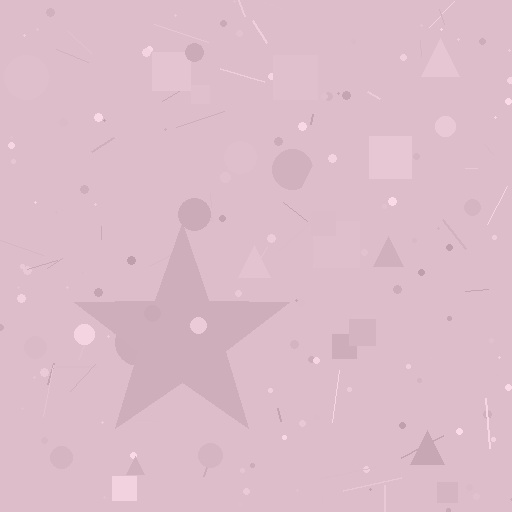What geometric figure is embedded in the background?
A star is embedded in the background.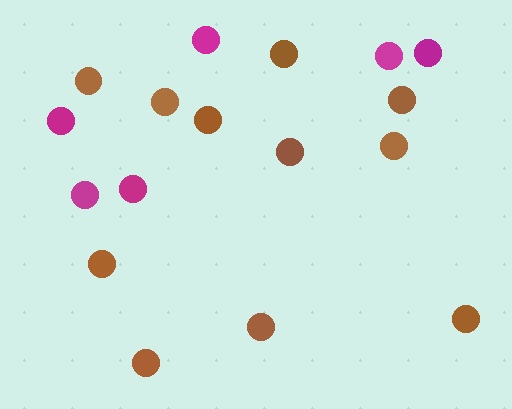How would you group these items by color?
There are 2 groups: one group of brown circles (11) and one group of magenta circles (6).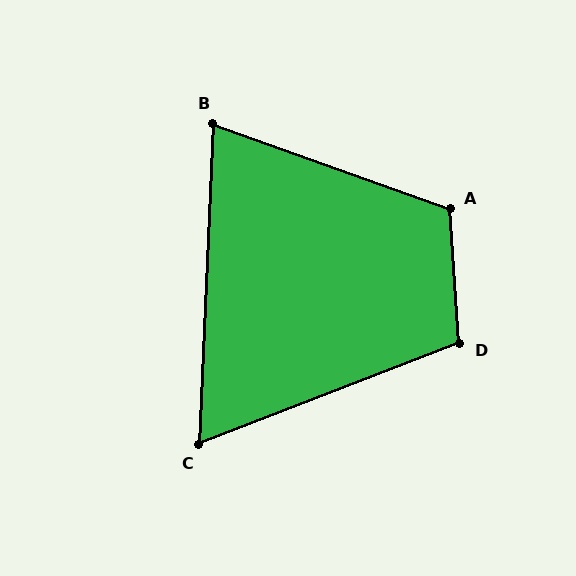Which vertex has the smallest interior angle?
C, at approximately 66 degrees.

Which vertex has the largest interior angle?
A, at approximately 114 degrees.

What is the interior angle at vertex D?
Approximately 107 degrees (obtuse).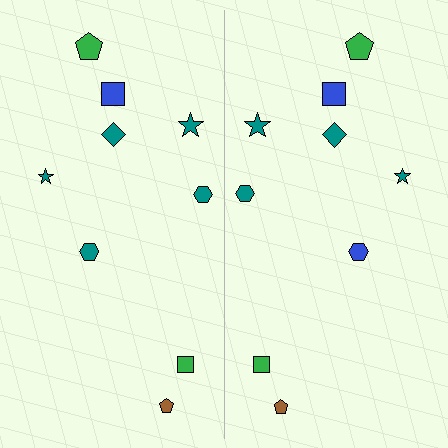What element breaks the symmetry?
The blue hexagon on the right side breaks the symmetry — its mirror counterpart is teal.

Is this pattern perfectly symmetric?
No, the pattern is not perfectly symmetric. The blue hexagon on the right side breaks the symmetry — its mirror counterpart is teal.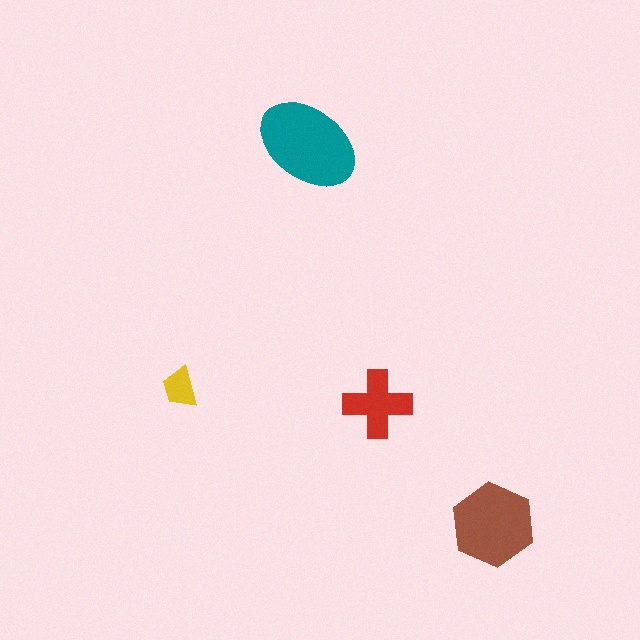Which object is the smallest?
The yellow trapezoid.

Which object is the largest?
The teal ellipse.